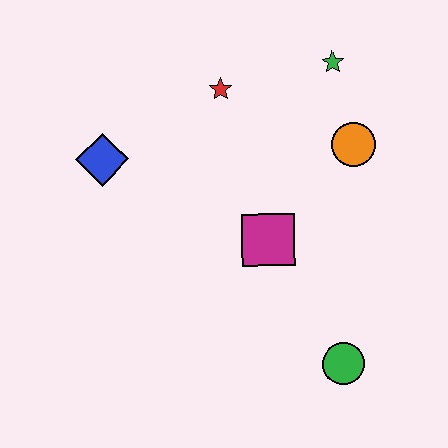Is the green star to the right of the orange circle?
No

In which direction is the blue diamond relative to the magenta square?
The blue diamond is to the left of the magenta square.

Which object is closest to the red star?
The green star is closest to the red star.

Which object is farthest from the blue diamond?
The green circle is farthest from the blue diamond.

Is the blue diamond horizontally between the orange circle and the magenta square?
No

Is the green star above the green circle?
Yes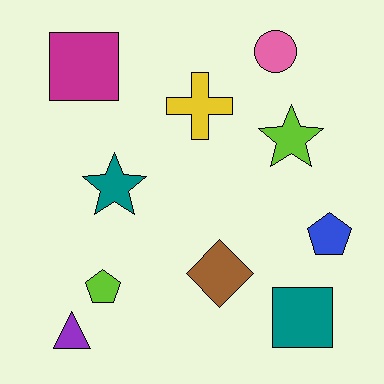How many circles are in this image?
There is 1 circle.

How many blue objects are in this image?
There is 1 blue object.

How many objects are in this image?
There are 10 objects.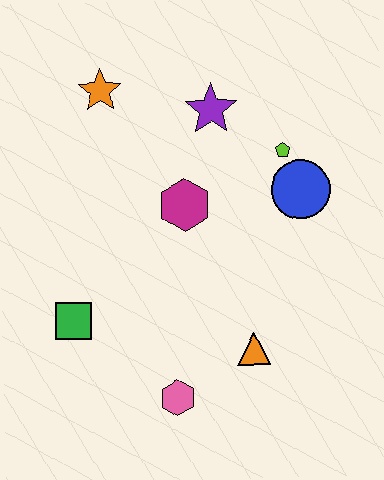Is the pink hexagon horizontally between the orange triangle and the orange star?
Yes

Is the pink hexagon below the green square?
Yes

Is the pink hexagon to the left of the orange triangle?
Yes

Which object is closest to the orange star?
The purple star is closest to the orange star.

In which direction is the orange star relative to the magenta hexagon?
The orange star is above the magenta hexagon.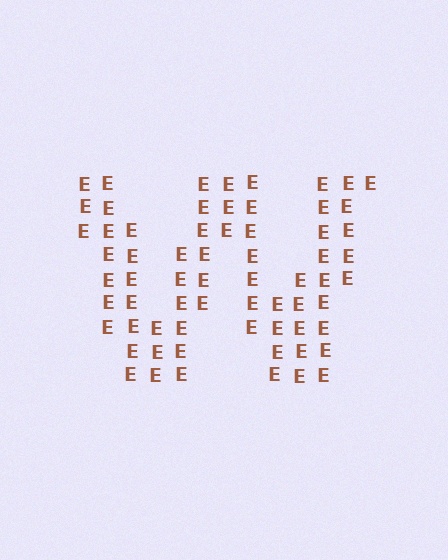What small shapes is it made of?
It is made of small letter E's.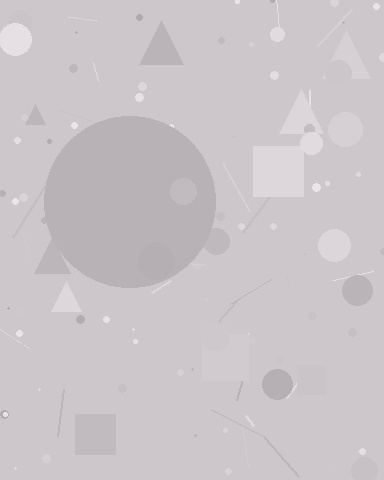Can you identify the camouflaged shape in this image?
The camouflaged shape is a circle.